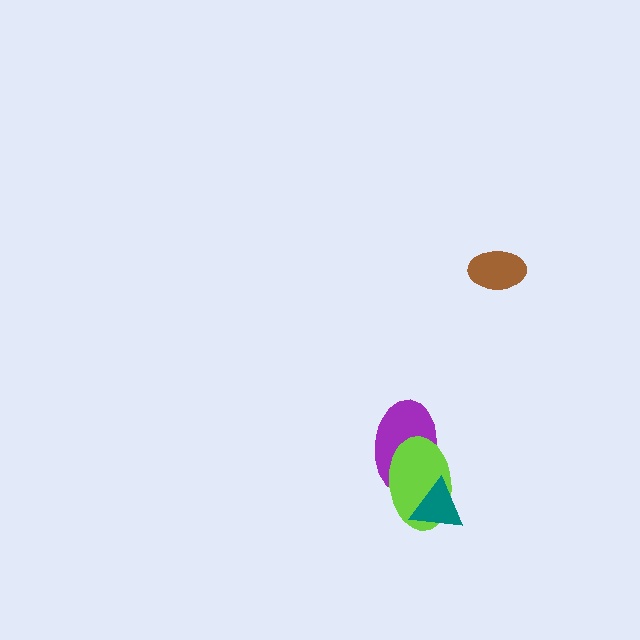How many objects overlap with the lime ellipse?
2 objects overlap with the lime ellipse.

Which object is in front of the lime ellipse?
The teal triangle is in front of the lime ellipse.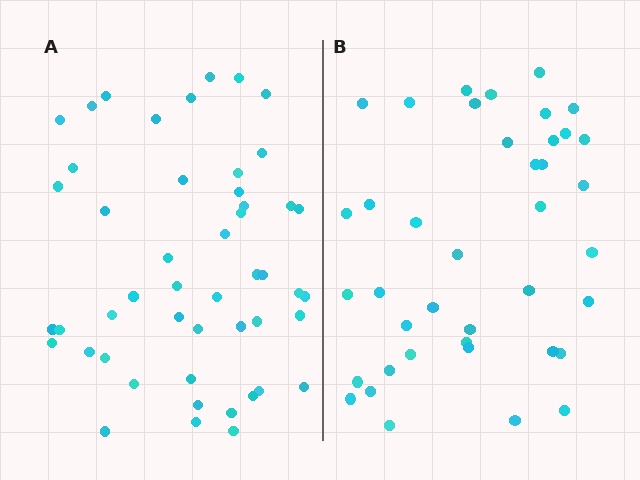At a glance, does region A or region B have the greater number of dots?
Region A (the left region) has more dots.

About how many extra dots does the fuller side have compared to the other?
Region A has roughly 8 or so more dots than region B.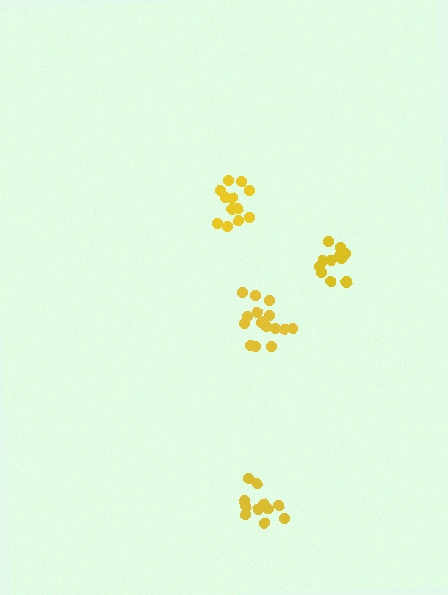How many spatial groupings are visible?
There are 4 spatial groupings.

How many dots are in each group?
Group 1: 15 dots, Group 2: 12 dots, Group 3: 11 dots, Group 4: 13 dots (51 total).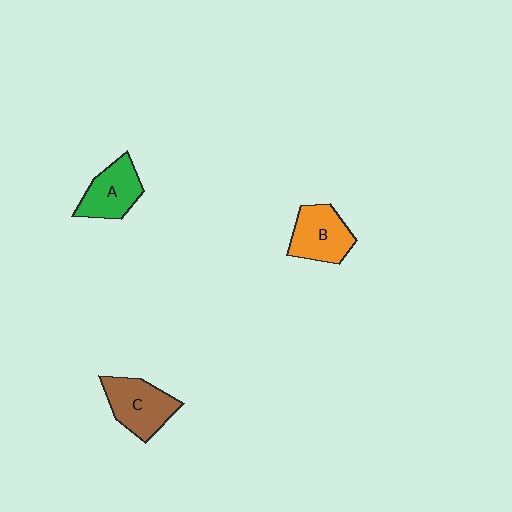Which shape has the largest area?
Shape C (brown).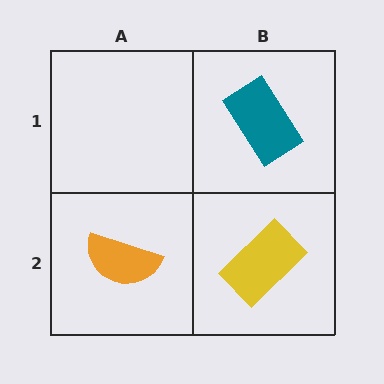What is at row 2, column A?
An orange semicircle.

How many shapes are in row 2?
2 shapes.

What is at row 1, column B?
A teal rectangle.